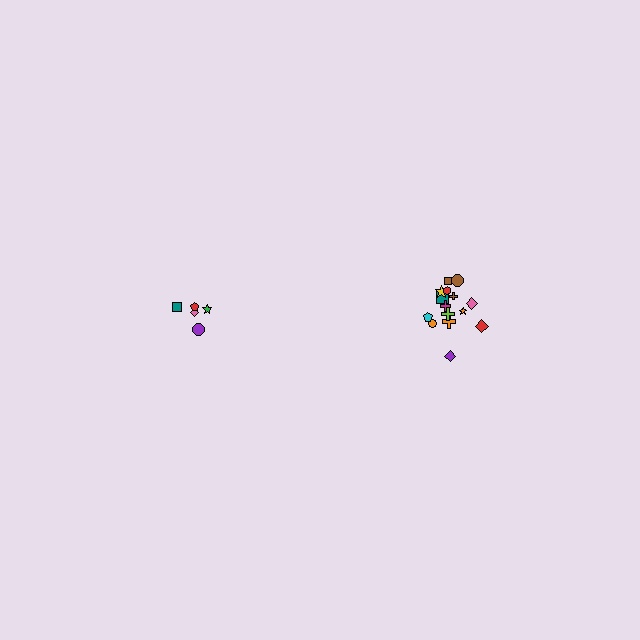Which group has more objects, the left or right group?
The right group.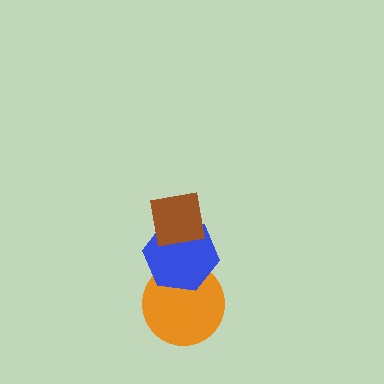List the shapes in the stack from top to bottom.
From top to bottom: the brown square, the blue hexagon, the orange circle.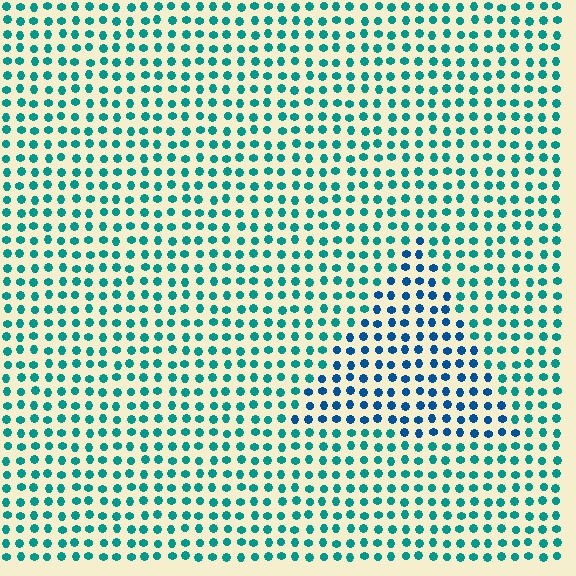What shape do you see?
I see a triangle.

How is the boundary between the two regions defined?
The boundary is defined purely by a slight shift in hue (about 34 degrees). Spacing, size, and orientation are identical on both sides.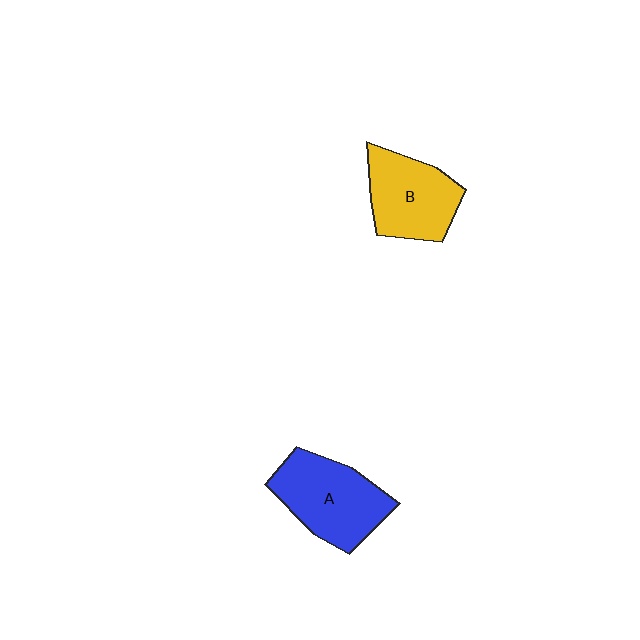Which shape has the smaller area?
Shape B (yellow).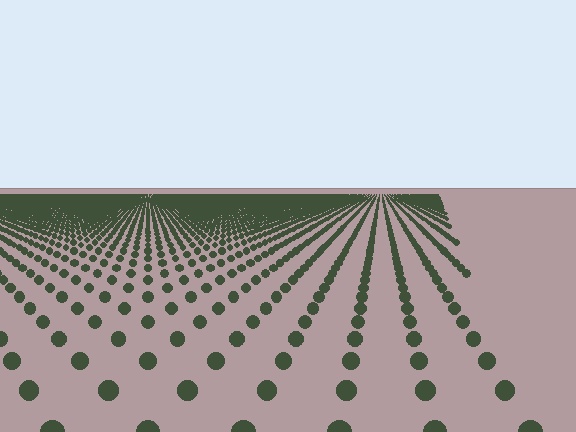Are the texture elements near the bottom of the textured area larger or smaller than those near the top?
Larger. Near the bottom, elements are closer to the viewer and appear at a bigger on-screen size.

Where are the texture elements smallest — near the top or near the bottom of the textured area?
Near the top.